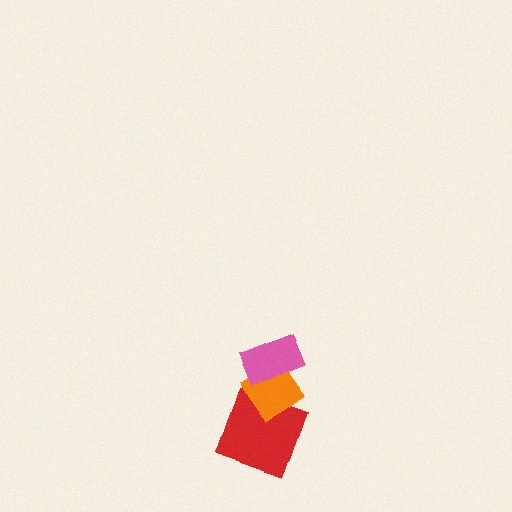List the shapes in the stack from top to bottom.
From top to bottom: the pink rectangle, the orange diamond, the red square.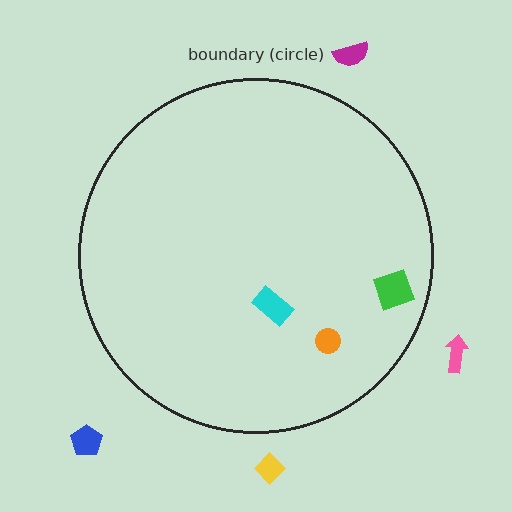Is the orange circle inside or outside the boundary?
Inside.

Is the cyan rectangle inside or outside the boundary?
Inside.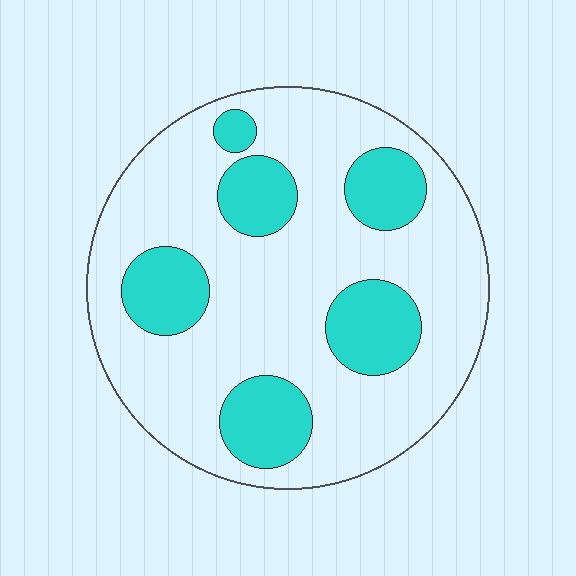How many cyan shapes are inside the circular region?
6.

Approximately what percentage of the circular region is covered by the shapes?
Approximately 25%.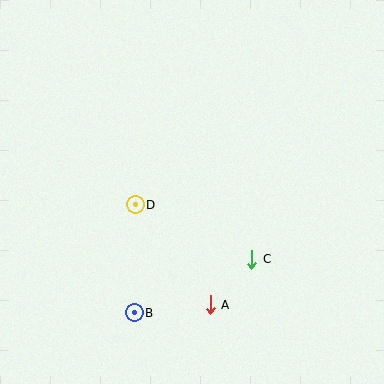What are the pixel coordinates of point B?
Point B is at (134, 313).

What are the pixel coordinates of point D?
Point D is at (135, 205).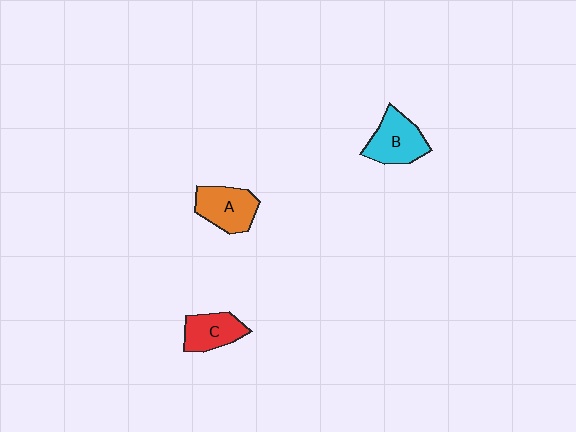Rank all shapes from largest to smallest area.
From largest to smallest: B (cyan), A (orange), C (red).